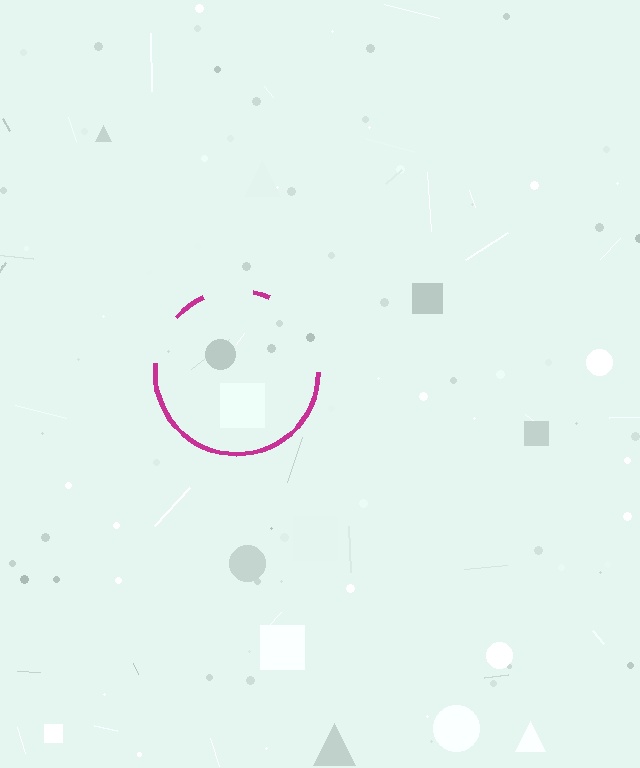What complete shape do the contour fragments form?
The contour fragments form a circle.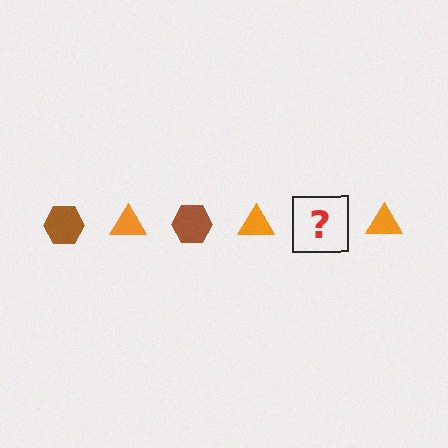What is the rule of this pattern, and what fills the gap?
The rule is that the pattern alternates between brown hexagon and orange triangle. The gap should be filled with a brown hexagon.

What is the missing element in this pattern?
The missing element is a brown hexagon.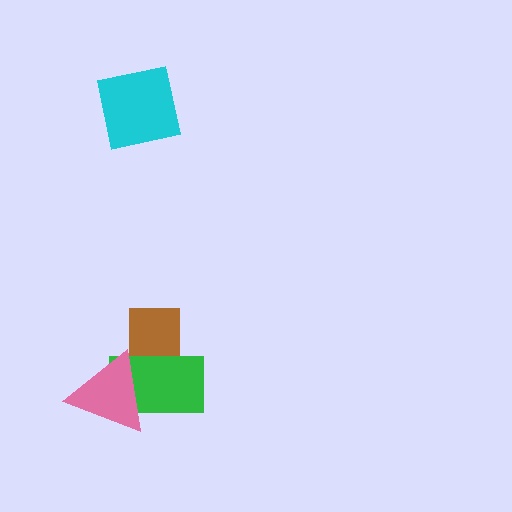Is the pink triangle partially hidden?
No, no other shape covers it.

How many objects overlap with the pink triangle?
1 object overlaps with the pink triangle.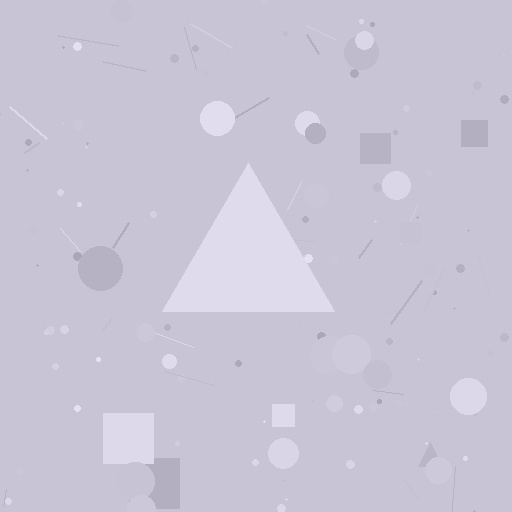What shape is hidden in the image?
A triangle is hidden in the image.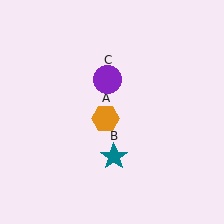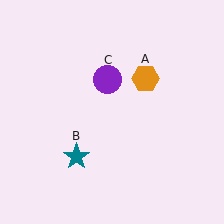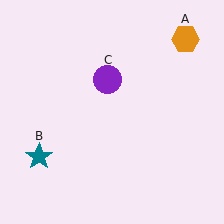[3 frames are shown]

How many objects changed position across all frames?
2 objects changed position: orange hexagon (object A), teal star (object B).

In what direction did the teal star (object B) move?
The teal star (object B) moved left.